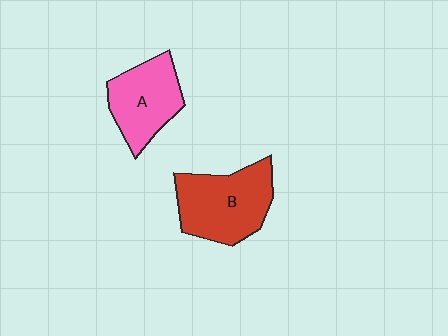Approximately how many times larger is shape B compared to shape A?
Approximately 1.2 times.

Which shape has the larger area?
Shape B (red).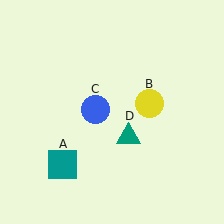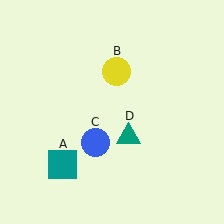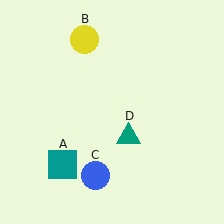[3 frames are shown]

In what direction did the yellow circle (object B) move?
The yellow circle (object B) moved up and to the left.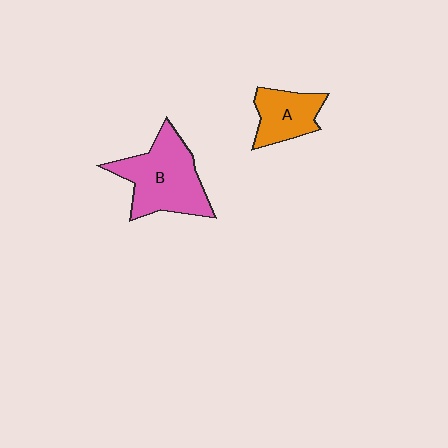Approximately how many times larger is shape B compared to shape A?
Approximately 1.7 times.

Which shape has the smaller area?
Shape A (orange).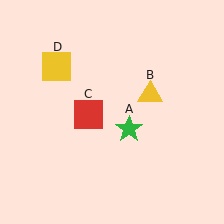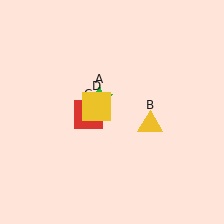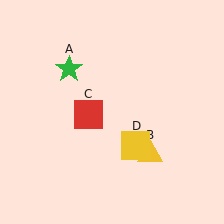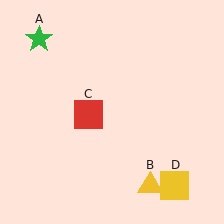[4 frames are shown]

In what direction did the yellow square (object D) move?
The yellow square (object D) moved down and to the right.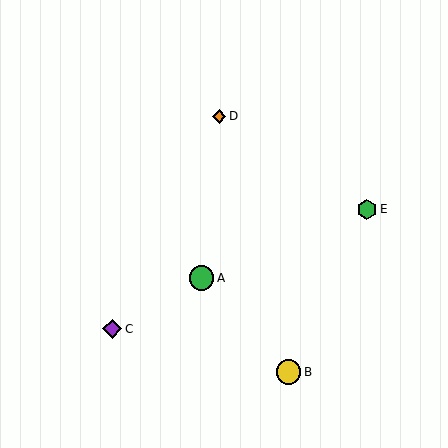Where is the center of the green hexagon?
The center of the green hexagon is at (367, 209).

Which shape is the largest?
The green circle (labeled A) is the largest.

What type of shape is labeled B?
Shape B is a yellow circle.